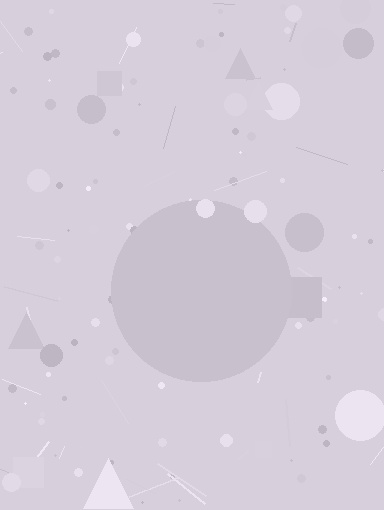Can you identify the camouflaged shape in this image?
The camouflaged shape is a circle.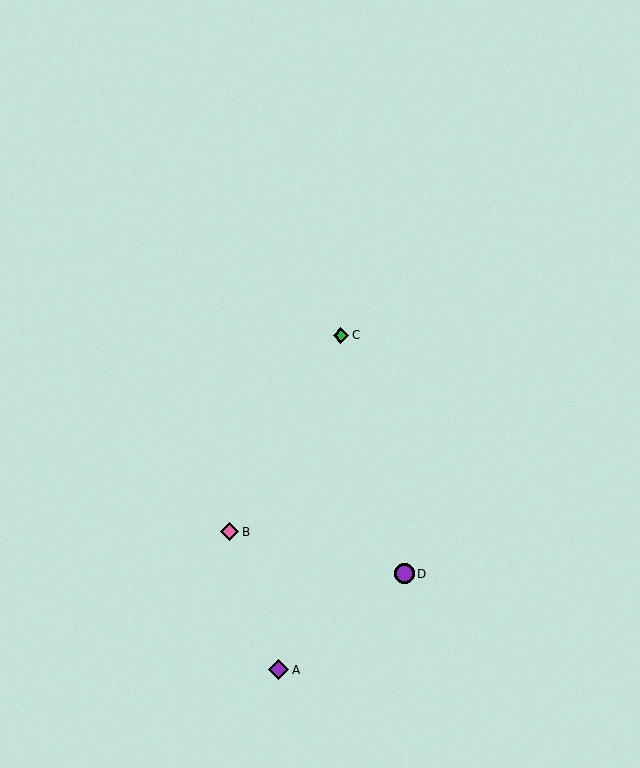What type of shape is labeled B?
Shape B is a pink diamond.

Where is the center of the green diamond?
The center of the green diamond is at (341, 335).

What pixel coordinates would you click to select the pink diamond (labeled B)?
Click at (229, 532) to select the pink diamond B.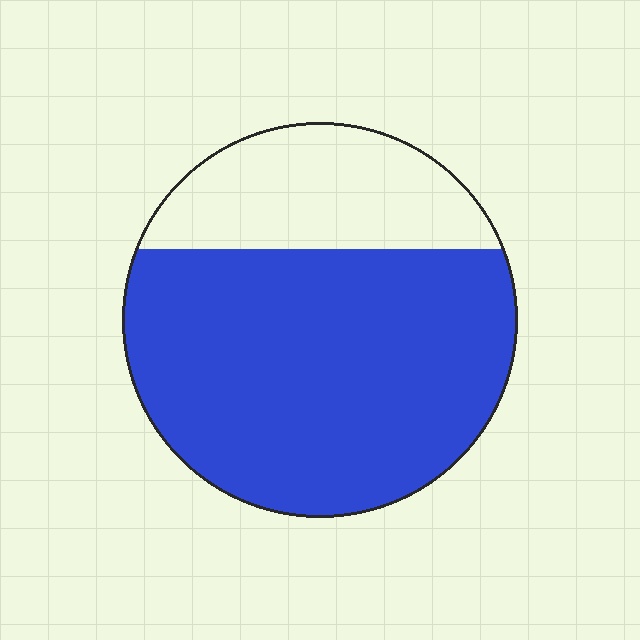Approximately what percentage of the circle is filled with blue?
Approximately 70%.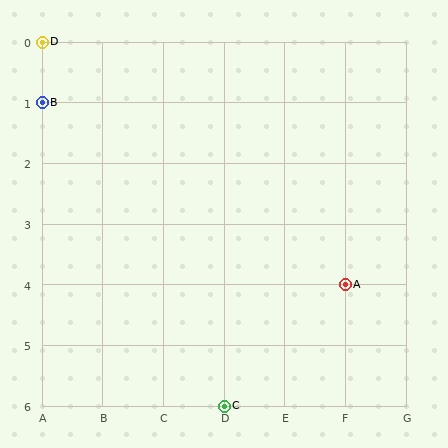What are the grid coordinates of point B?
Point B is at grid coordinates (A, 1).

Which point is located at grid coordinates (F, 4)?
Point A is at (F, 4).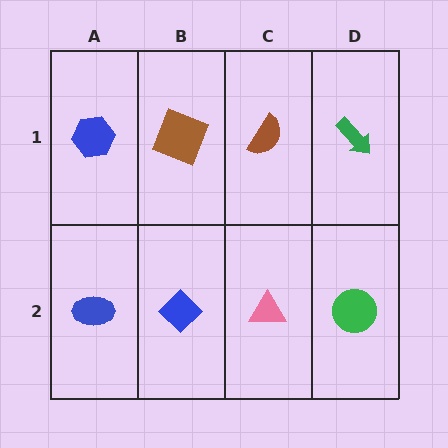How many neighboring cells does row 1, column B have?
3.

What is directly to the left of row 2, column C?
A blue diamond.